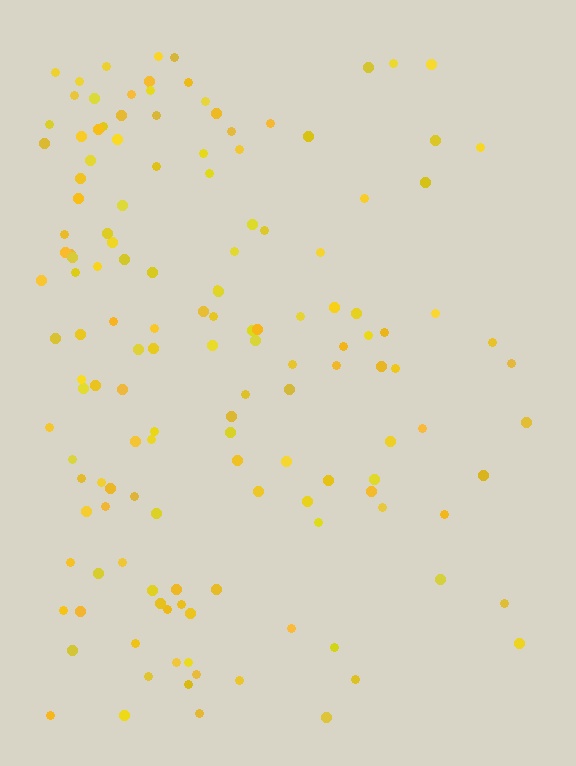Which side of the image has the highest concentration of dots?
The left.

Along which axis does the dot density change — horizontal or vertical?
Horizontal.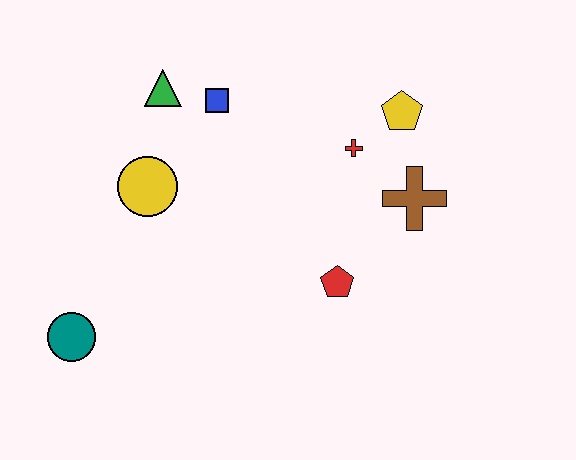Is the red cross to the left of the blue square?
No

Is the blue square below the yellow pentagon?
No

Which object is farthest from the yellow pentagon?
The teal circle is farthest from the yellow pentagon.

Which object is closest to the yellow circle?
The green triangle is closest to the yellow circle.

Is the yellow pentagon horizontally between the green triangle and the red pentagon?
No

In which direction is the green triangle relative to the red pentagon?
The green triangle is above the red pentagon.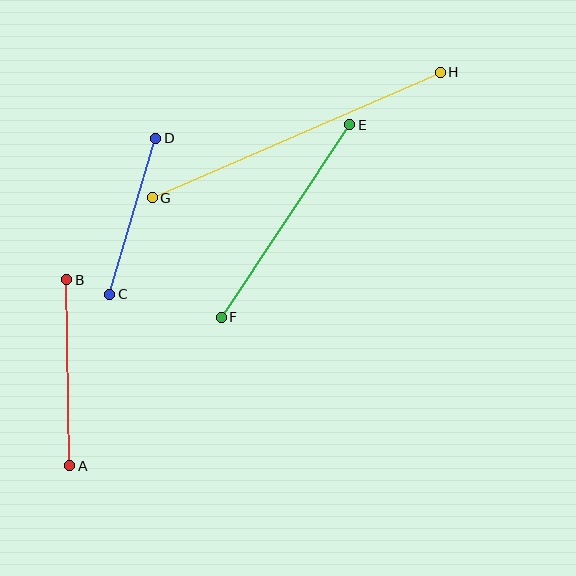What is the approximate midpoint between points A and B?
The midpoint is at approximately (68, 373) pixels.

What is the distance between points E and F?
The distance is approximately 232 pixels.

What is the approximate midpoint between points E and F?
The midpoint is at approximately (286, 221) pixels.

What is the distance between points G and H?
The distance is approximately 314 pixels.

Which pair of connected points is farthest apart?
Points G and H are farthest apart.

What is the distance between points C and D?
The distance is approximately 162 pixels.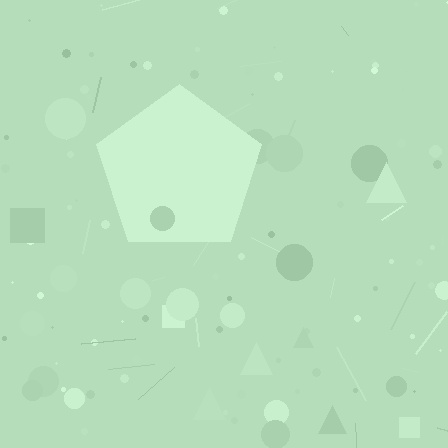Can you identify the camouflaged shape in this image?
The camouflaged shape is a pentagon.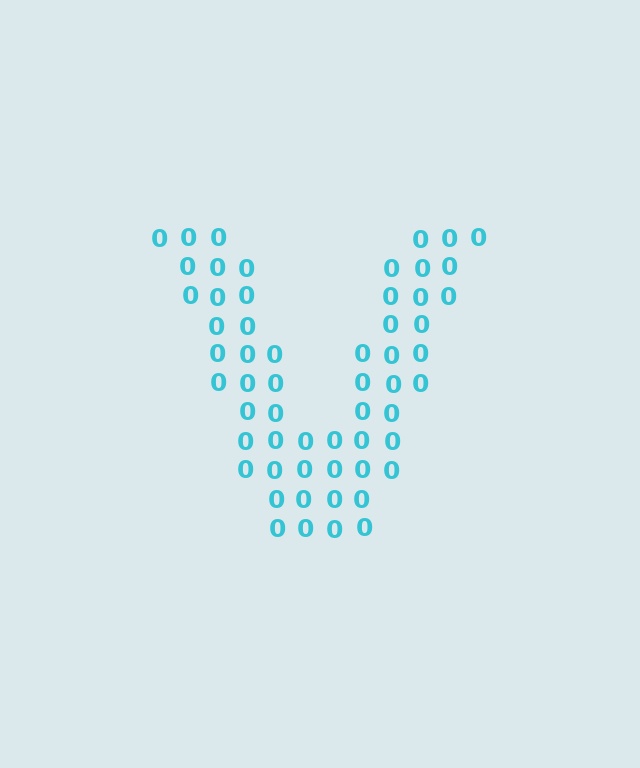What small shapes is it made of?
It is made of small digit 0's.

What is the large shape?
The large shape is the letter V.